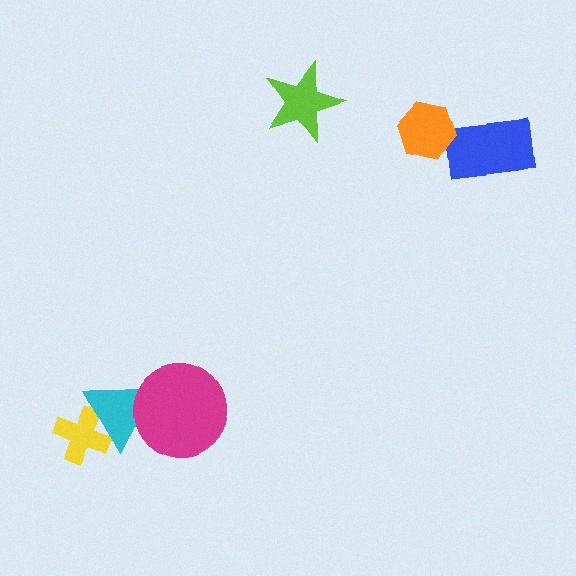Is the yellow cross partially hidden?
Yes, it is partially covered by another shape.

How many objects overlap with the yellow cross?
1 object overlaps with the yellow cross.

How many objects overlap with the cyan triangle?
2 objects overlap with the cyan triangle.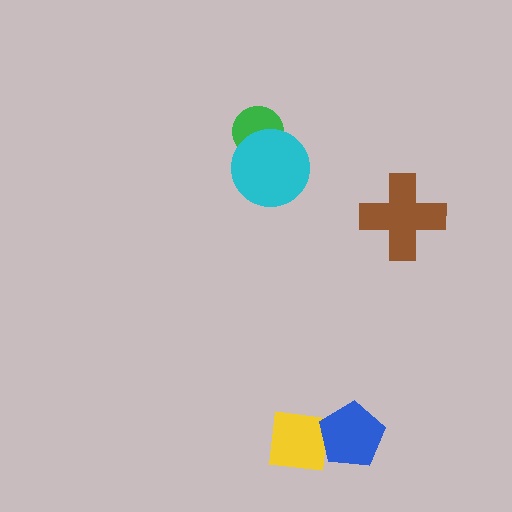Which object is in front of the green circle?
The cyan circle is in front of the green circle.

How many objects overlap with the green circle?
1 object overlaps with the green circle.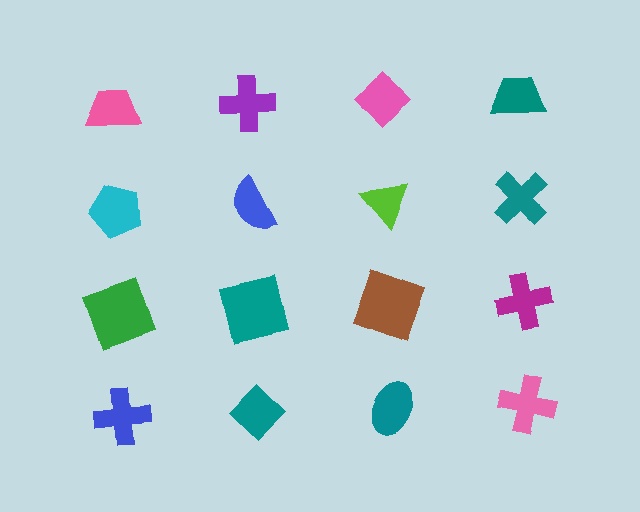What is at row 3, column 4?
A magenta cross.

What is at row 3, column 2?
A teal square.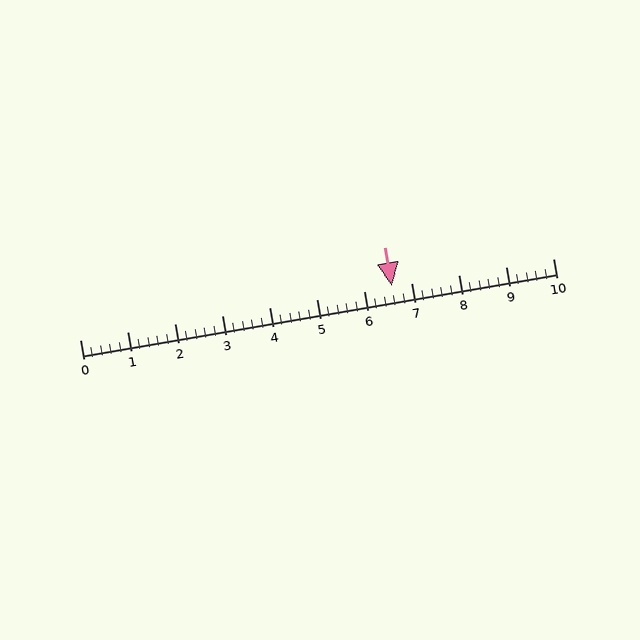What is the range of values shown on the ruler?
The ruler shows values from 0 to 10.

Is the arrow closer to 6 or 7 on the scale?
The arrow is closer to 7.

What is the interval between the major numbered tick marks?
The major tick marks are spaced 1 units apart.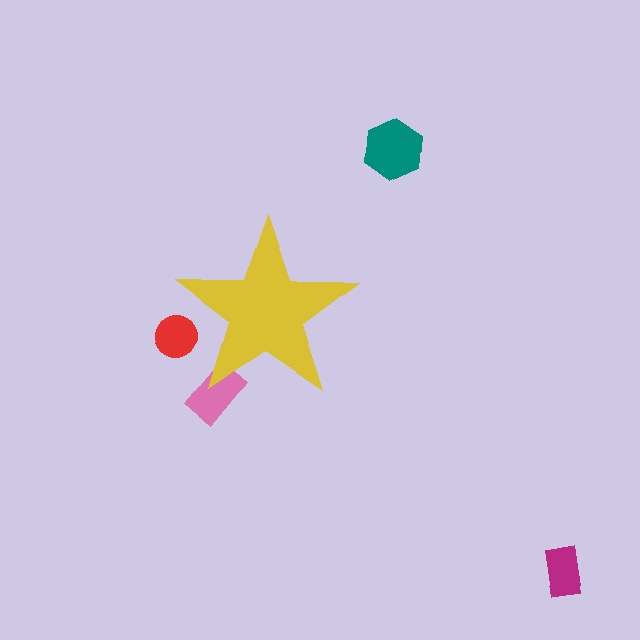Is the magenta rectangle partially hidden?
No, the magenta rectangle is fully visible.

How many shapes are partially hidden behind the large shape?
2 shapes are partially hidden.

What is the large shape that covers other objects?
A yellow star.